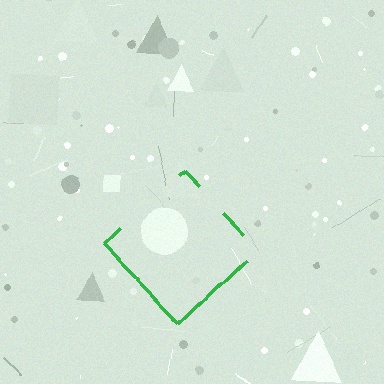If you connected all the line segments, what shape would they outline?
They would outline a diamond.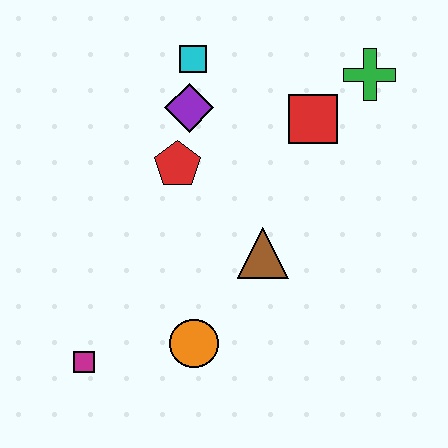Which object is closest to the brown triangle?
The orange circle is closest to the brown triangle.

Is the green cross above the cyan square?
No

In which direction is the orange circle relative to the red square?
The orange circle is below the red square.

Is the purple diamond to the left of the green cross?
Yes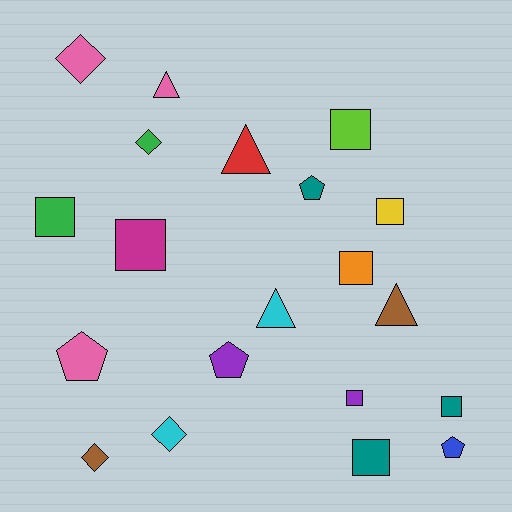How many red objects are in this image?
There is 1 red object.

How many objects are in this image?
There are 20 objects.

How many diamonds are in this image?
There are 4 diamonds.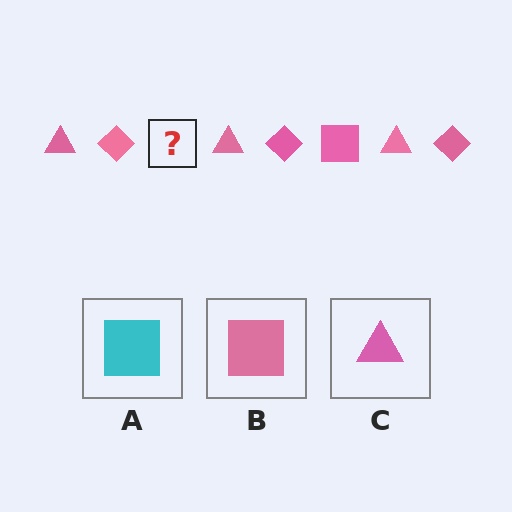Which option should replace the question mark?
Option B.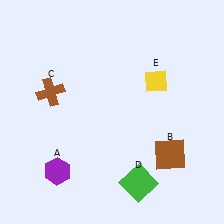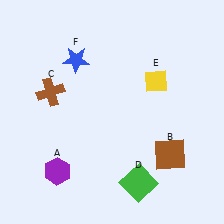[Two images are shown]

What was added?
A blue star (F) was added in Image 2.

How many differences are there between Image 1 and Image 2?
There is 1 difference between the two images.